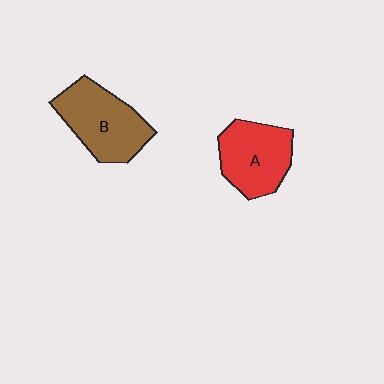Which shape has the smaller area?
Shape A (red).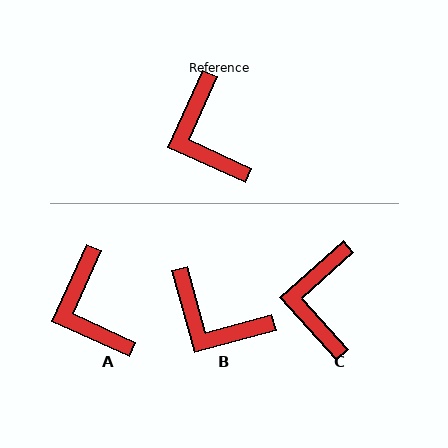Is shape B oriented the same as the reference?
No, it is off by about 40 degrees.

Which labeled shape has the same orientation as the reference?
A.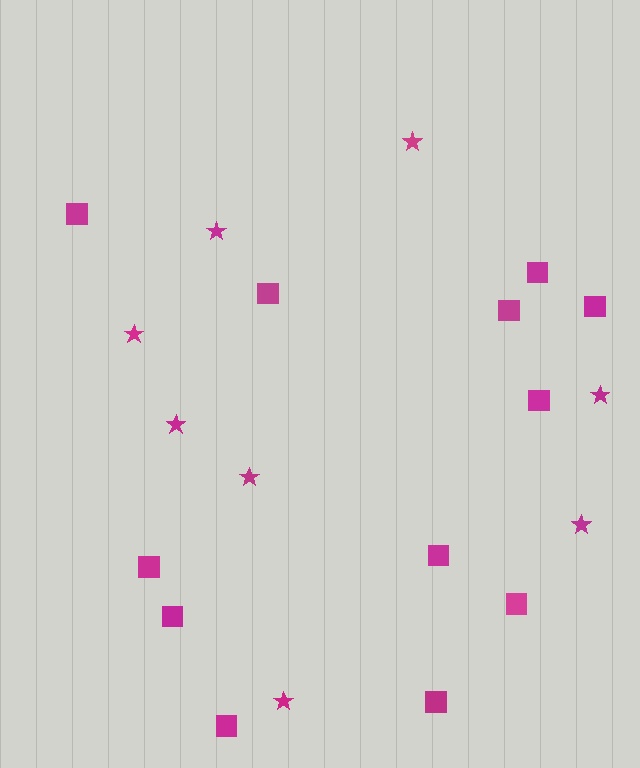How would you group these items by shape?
There are 2 groups: one group of squares (12) and one group of stars (8).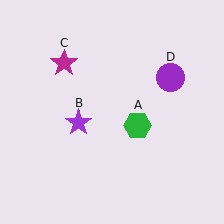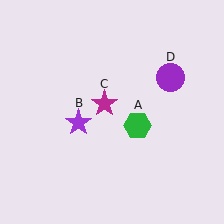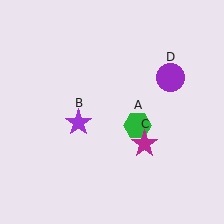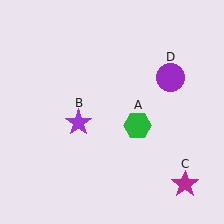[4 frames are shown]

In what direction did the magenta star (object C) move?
The magenta star (object C) moved down and to the right.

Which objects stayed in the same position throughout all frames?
Green hexagon (object A) and purple star (object B) and purple circle (object D) remained stationary.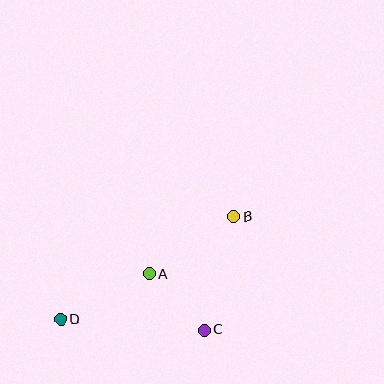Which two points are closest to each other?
Points A and C are closest to each other.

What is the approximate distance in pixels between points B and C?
The distance between B and C is approximately 117 pixels.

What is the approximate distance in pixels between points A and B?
The distance between A and B is approximately 102 pixels.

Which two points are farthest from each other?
Points B and D are farthest from each other.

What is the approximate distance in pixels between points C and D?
The distance between C and D is approximately 144 pixels.